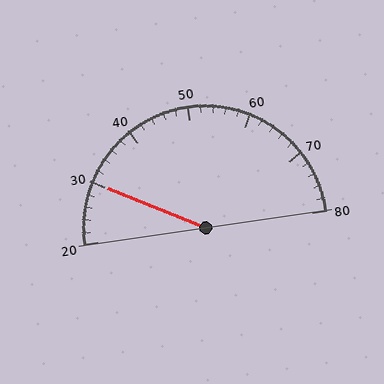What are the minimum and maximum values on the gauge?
The gauge ranges from 20 to 80.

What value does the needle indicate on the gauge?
The needle indicates approximately 30.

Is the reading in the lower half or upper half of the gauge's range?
The reading is in the lower half of the range (20 to 80).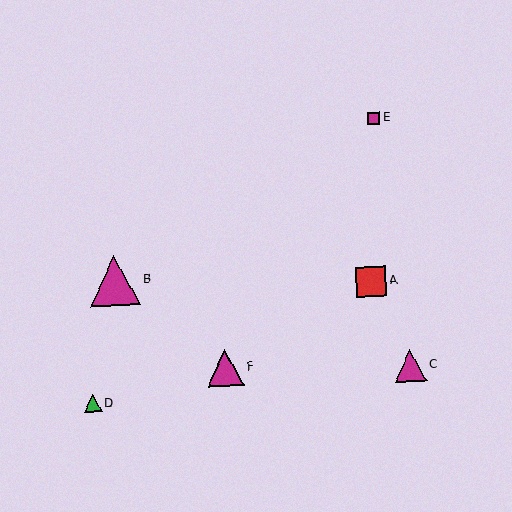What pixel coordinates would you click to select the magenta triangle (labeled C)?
Click at (410, 366) to select the magenta triangle C.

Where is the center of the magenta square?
The center of the magenta square is at (374, 118).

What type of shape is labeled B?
Shape B is a magenta triangle.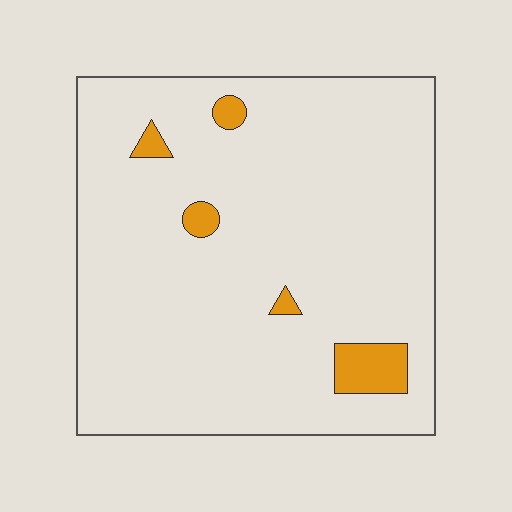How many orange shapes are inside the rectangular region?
5.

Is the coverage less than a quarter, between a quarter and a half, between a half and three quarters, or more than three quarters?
Less than a quarter.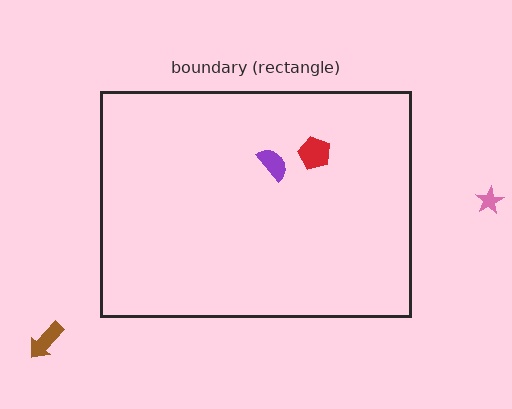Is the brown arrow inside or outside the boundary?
Outside.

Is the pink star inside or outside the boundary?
Outside.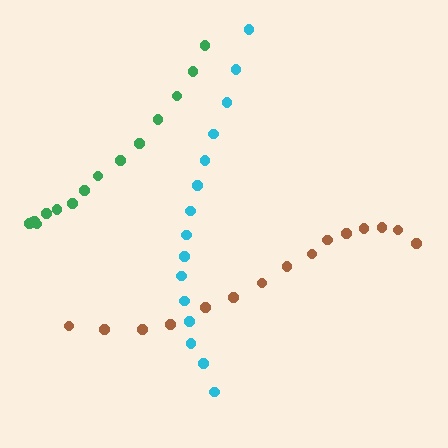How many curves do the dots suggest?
There are 3 distinct paths.